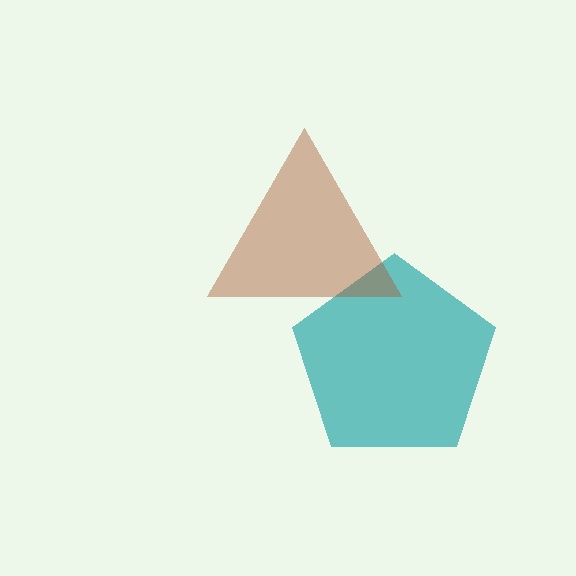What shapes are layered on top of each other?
The layered shapes are: a teal pentagon, a brown triangle.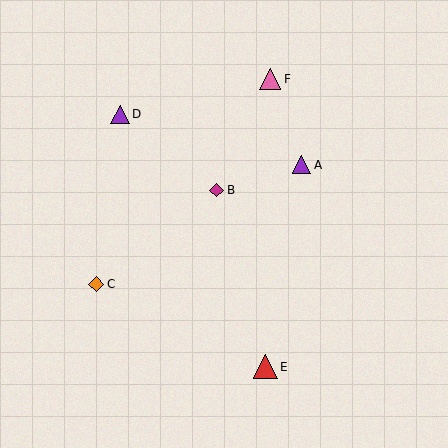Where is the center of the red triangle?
The center of the red triangle is at (265, 367).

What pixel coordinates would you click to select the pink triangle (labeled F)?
Click at (270, 79) to select the pink triangle F.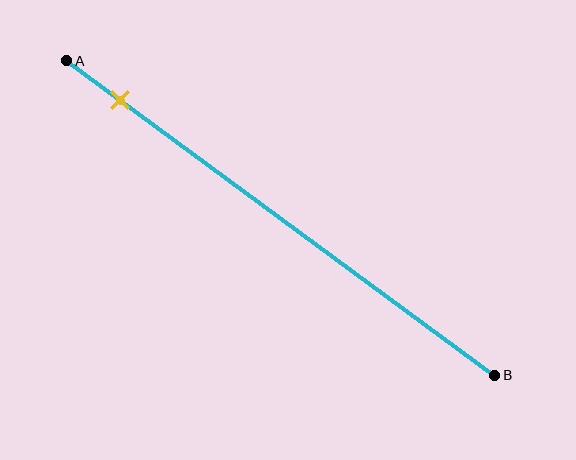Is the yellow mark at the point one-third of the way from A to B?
No, the mark is at about 15% from A, not at the 33% one-third point.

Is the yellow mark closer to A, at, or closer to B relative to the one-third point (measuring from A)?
The yellow mark is closer to point A than the one-third point of segment AB.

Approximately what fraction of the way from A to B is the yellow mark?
The yellow mark is approximately 15% of the way from A to B.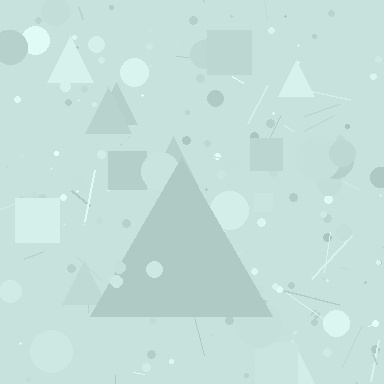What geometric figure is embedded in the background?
A triangle is embedded in the background.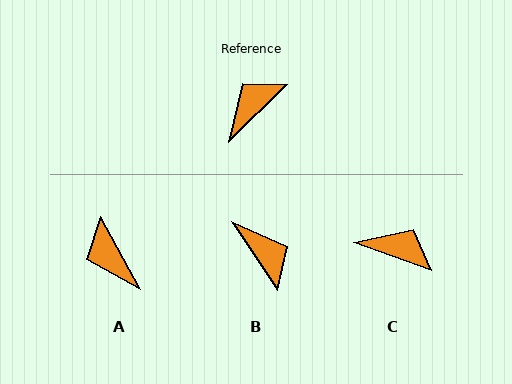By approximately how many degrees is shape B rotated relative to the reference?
Approximately 101 degrees clockwise.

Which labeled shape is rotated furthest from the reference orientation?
B, about 101 degrees away.